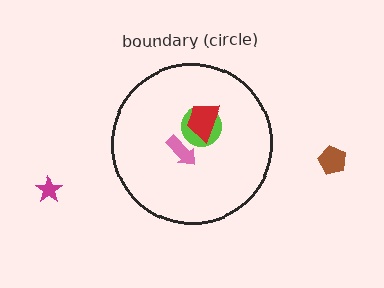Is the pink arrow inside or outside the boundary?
Inside.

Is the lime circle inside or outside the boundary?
Inside.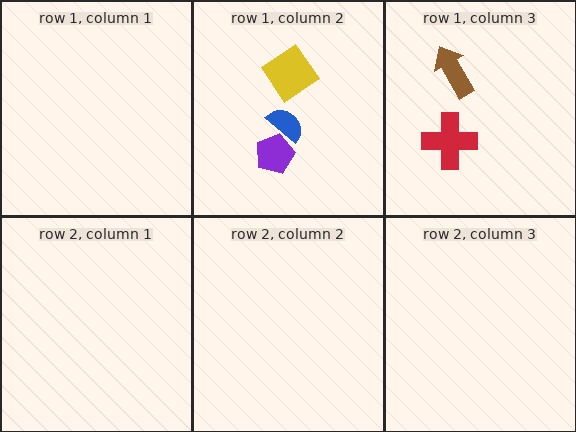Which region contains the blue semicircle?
The row 1, column 2 region.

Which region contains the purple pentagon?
The row 1, column 2 region.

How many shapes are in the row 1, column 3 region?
2.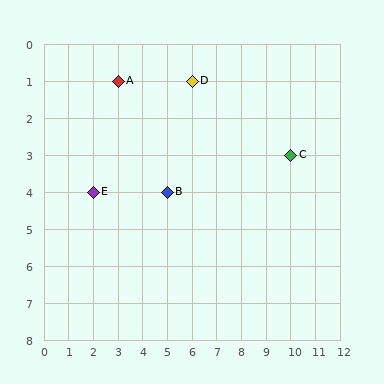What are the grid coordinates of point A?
Point A is at grid coordinates (3, 1).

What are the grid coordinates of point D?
Point D is at grid coordinates (6, 1).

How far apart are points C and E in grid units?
Points C and E are 8 columns and 1 row apart (about 8.1 grid units diagonally).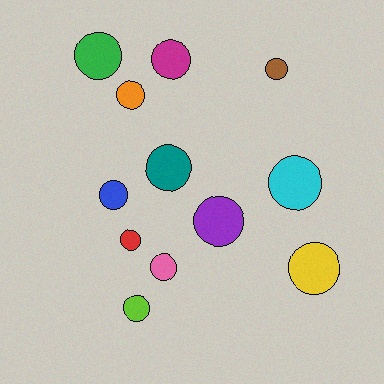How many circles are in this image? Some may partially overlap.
There are 12 circles.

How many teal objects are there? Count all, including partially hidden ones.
There is 1 teal object.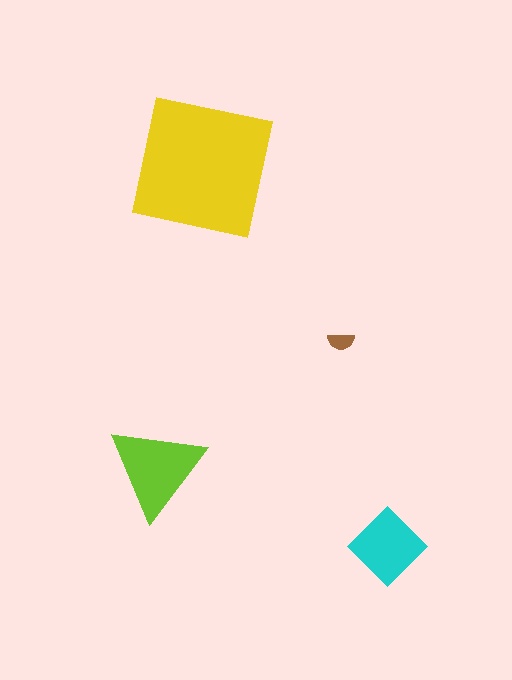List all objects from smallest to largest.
The brown semicircle, the cyan diamond, the lime triangle, the yellow square.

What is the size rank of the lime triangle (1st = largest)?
2nd.